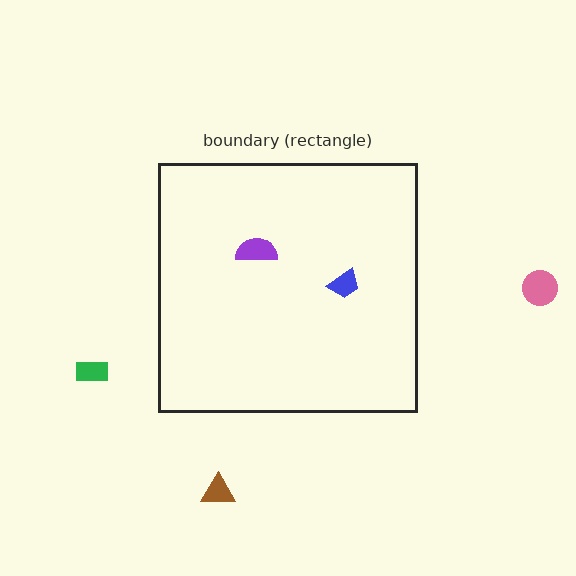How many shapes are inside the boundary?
2 inside, 3 outside.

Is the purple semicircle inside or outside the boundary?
Inside.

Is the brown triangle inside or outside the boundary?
Outside.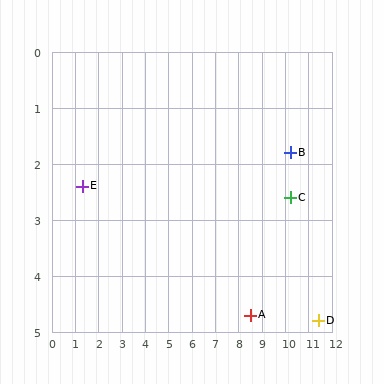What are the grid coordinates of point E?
Point E is at approximately (1.3, 2.4).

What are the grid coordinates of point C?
Point C is at approximately (10.2, 2.6).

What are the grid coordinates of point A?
Point A is at approximately (8.5, 4.7).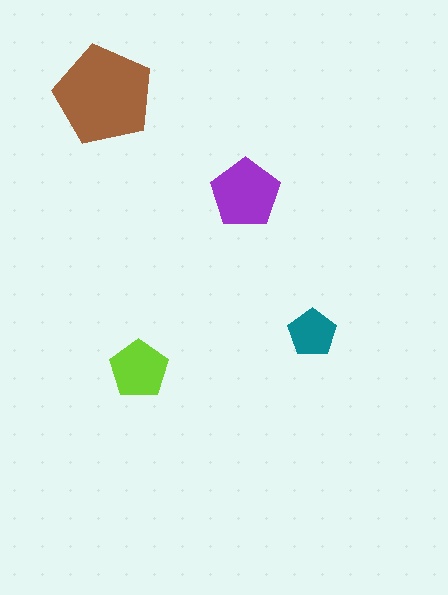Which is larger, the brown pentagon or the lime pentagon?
The brown one.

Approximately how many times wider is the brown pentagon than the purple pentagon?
About 1.5 times wider.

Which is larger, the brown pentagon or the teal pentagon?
The brown one.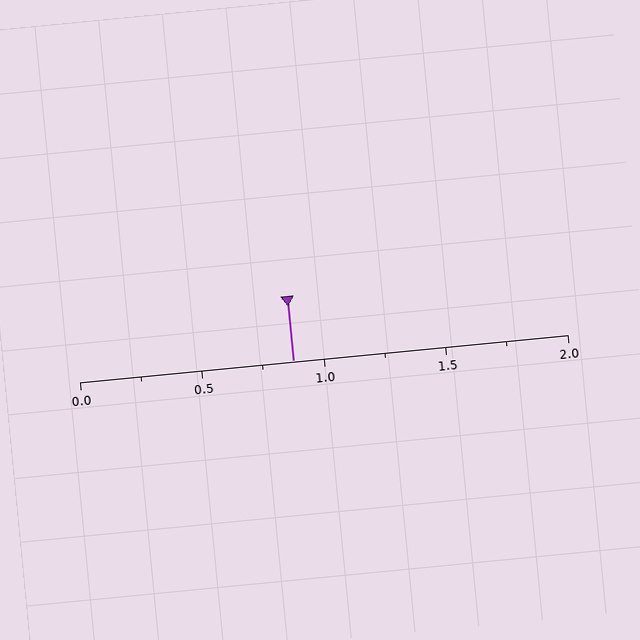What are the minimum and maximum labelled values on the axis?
The axis runs from 0.0 to 2.0.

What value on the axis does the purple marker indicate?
The marker indicates approximately 0.88.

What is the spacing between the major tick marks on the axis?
The major ticks are spaced 0.5 apart.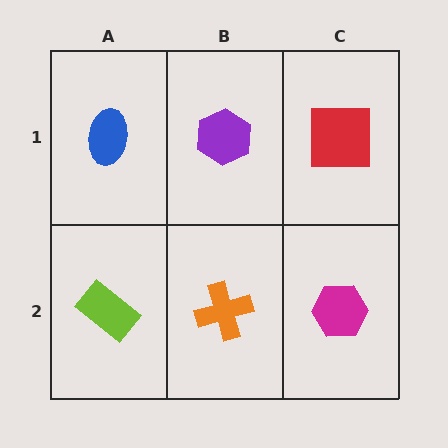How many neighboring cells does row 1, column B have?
3.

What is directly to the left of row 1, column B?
A blue ellipse.